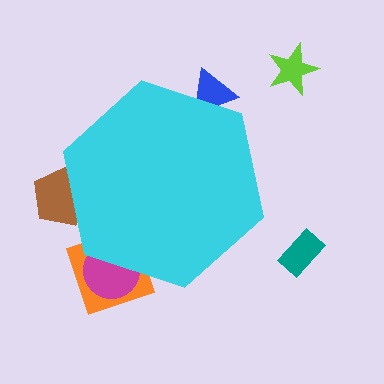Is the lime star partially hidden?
No, the lime star is fully visible.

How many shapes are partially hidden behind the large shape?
4 shapes are partially hidden.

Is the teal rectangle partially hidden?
No, the teal rectangle is fully visible.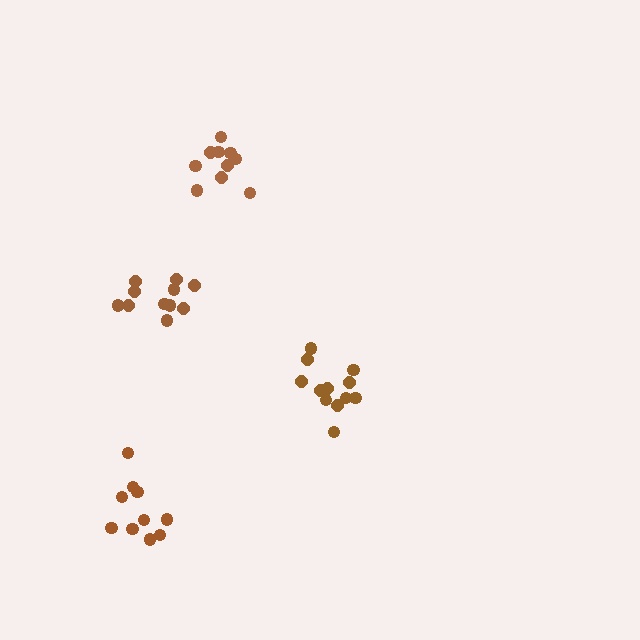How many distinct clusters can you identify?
There are 4 distinct clusters.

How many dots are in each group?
Group 1: 11 dots, Group 2: 12 dots, Group 3: 10 dots, Group 4: 10 dots (43 total).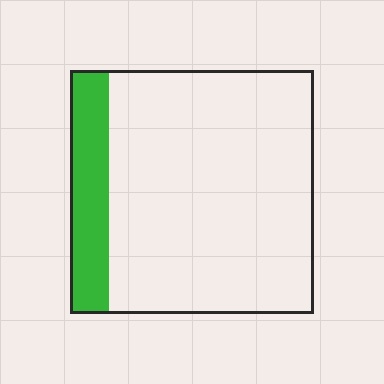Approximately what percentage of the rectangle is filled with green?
Approximately 15%.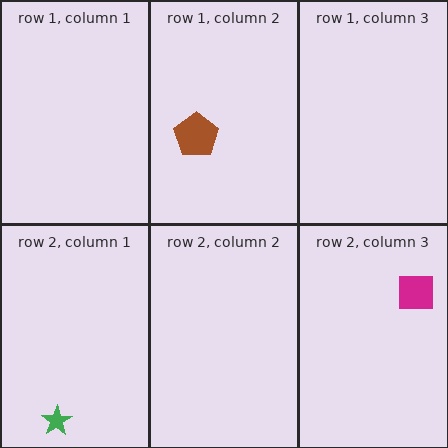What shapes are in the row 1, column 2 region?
The brown pentagon.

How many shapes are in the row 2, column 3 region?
1.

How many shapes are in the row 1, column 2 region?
1.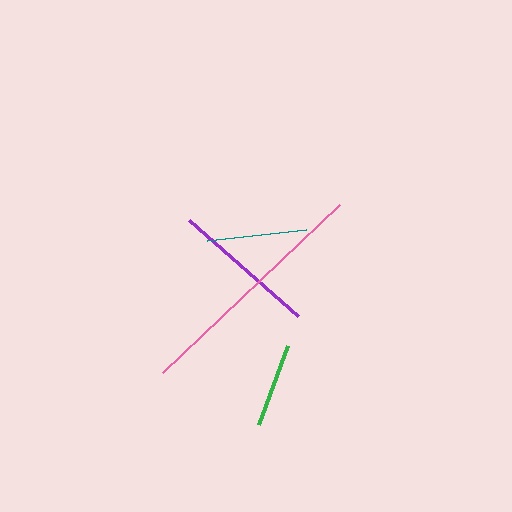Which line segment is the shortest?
The green line is the shortest at approximately 84 pixels.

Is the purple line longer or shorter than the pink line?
The pink line is longer than the purple line.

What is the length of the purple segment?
The purple segment is approximately 145 pixels long.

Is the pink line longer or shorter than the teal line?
The pink line is longer than the teal line.